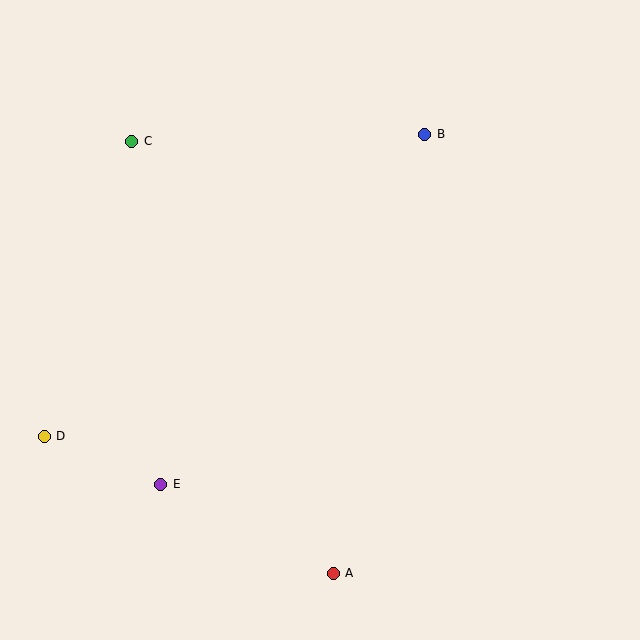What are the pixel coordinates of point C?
Point C is at (132, 141).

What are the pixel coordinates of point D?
Point D is at (44, 436).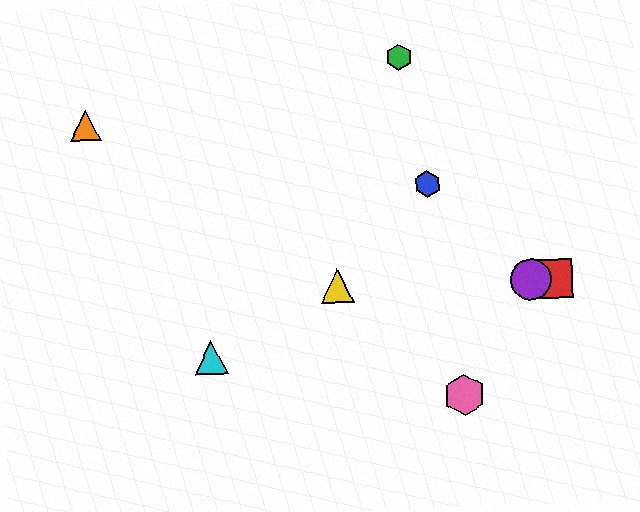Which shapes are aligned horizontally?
The red square, the yellow triangle, the purple circle are aligned horizontally.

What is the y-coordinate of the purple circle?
The purple circle is at y≈279.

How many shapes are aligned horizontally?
3 shapes (the red square, the yellow triangle, the purple circle) are aligned horizontally.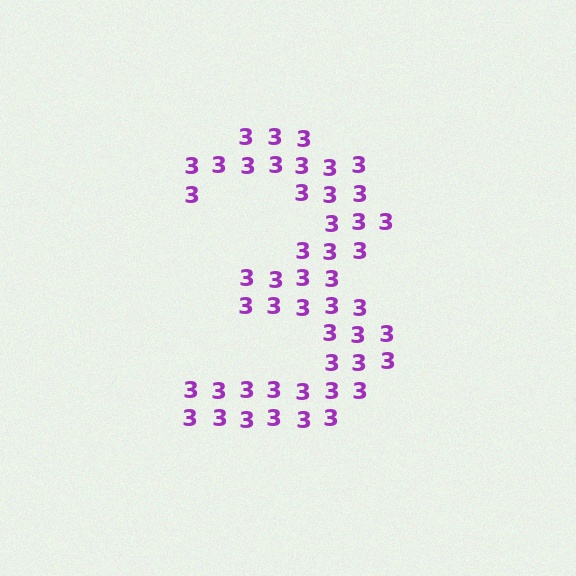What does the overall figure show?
The overall figure shows the digit 3.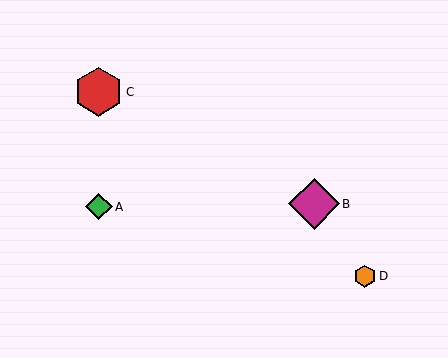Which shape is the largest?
The magenta diamond (labeled B) is the largest.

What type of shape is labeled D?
Shape D is an orange hexagon.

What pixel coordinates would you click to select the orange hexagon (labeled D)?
Click at (365, 276) to select the orange hexagon D.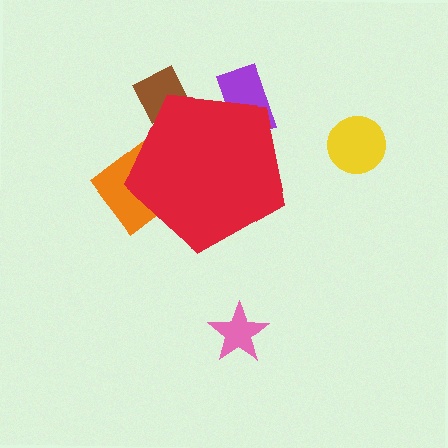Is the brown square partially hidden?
Yes, the brown square is partially hidden behind the red pentagon.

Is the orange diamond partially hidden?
Yes, the orange diamond is partially hidden behind the red pentagon.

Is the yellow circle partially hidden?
No, the yellow circle is fully visible.